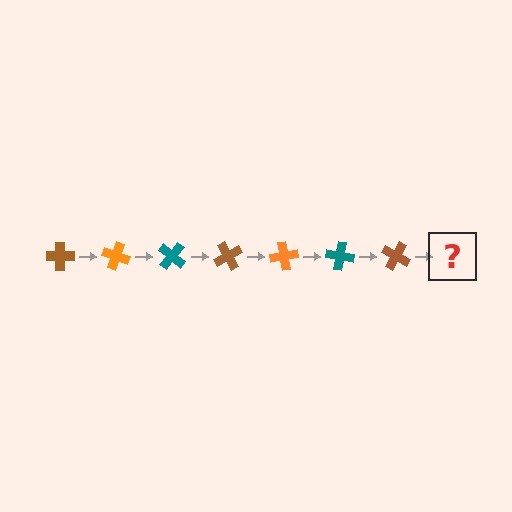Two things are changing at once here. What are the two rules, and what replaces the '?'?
The two rules are that it rotates 20 degrees each step and the color cycles through brown, orange, and teal. The '?' should be an orange cross, rotated 140 degrees from the start.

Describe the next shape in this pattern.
It should be an orange cross, rotated 140 degrees from the start.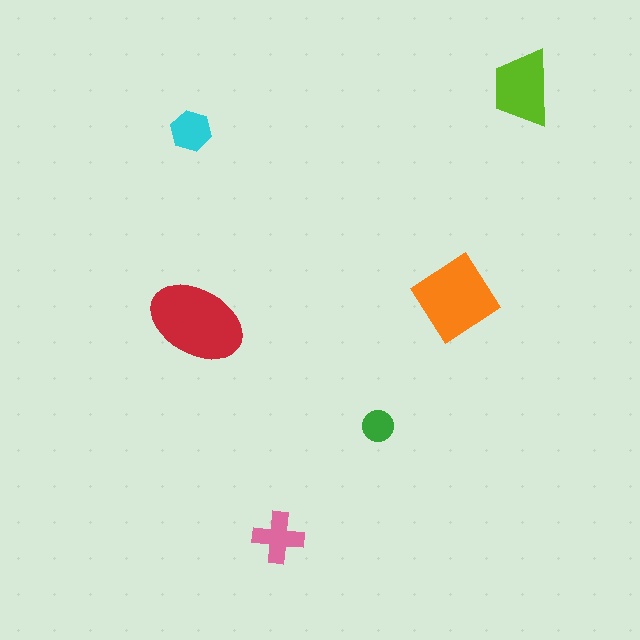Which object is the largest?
The red ellipse.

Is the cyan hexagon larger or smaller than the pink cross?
Smaller.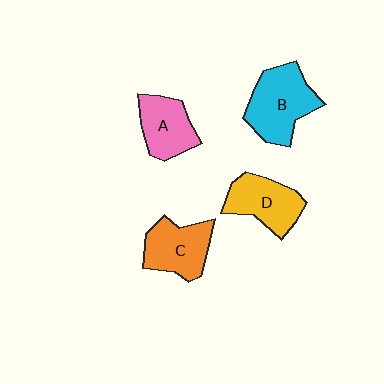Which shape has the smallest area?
Shape A (pink).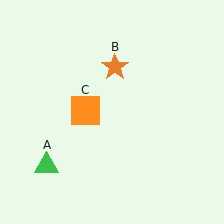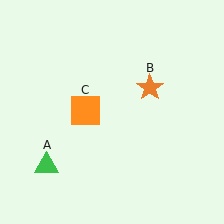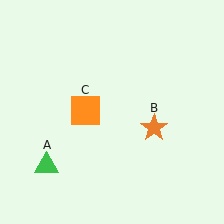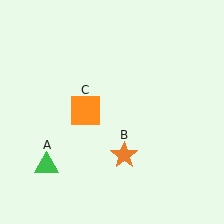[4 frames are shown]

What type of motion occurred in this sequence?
The orange star (object B) rotated clockwise around the center of the scene.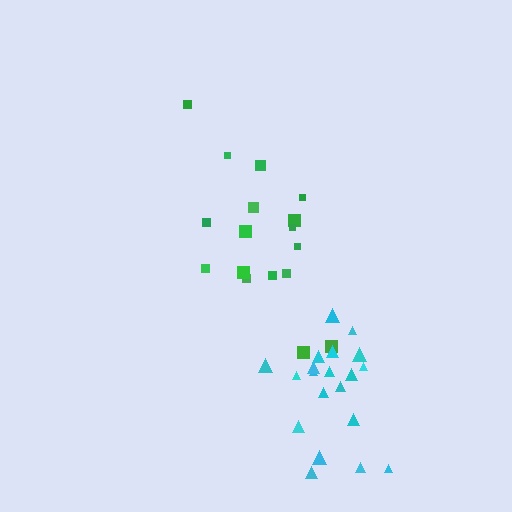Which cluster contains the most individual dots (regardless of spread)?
Cyan (20).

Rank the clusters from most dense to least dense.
cyan, green.